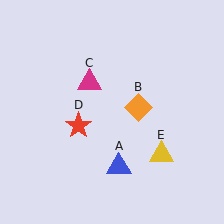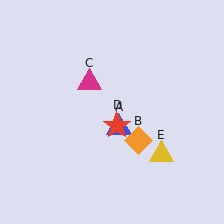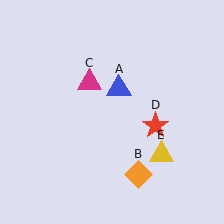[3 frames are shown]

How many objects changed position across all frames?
3 objects changed position: blue triangle (object A), orange diamond (object B), red star (object D).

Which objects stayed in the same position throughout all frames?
Magenta triangle (object C) and yellow triangle (object E) remained stationary.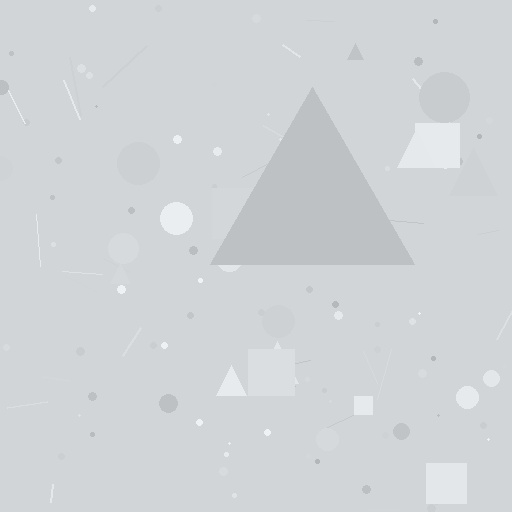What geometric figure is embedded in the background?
A triangle is embedded in the background.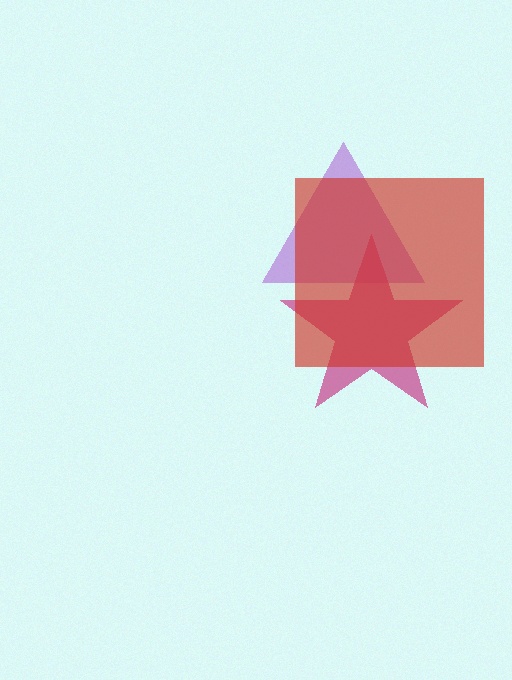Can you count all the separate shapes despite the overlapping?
Yes, there are 3 separate shapes.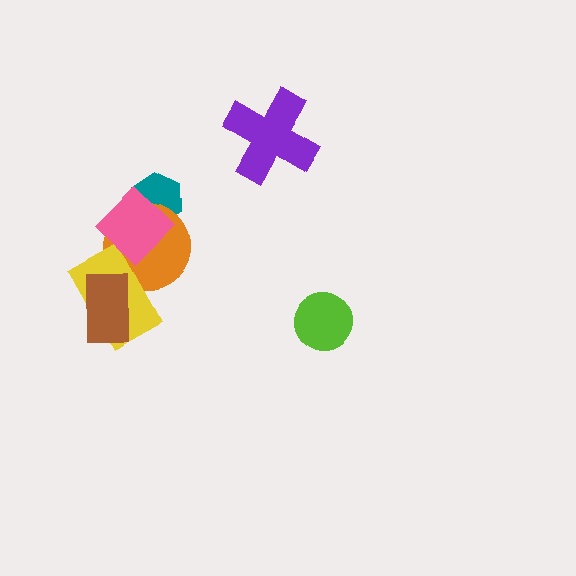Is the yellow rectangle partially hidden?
Yes, it is partially covered by another shape.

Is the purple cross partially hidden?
No, no other shape covers it.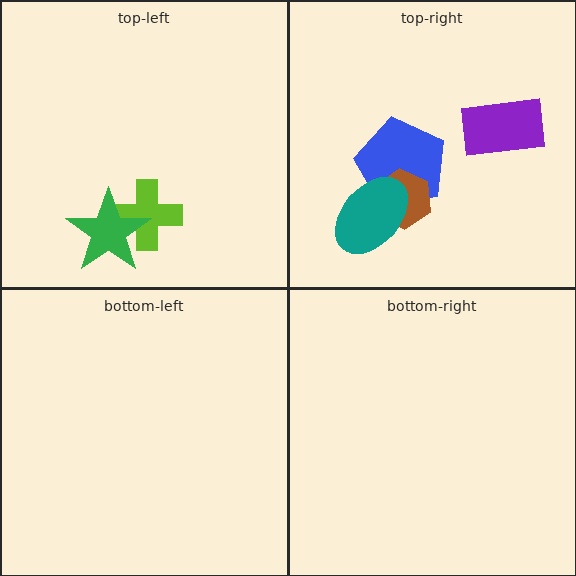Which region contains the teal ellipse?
The top-right region.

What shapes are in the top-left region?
The lime cross, the green star.